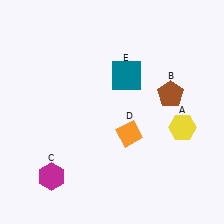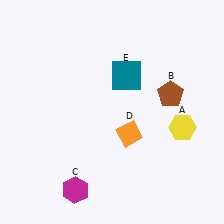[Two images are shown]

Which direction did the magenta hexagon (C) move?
The magenta hexagon (C) moved right.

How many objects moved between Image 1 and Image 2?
1 object moved between the two images.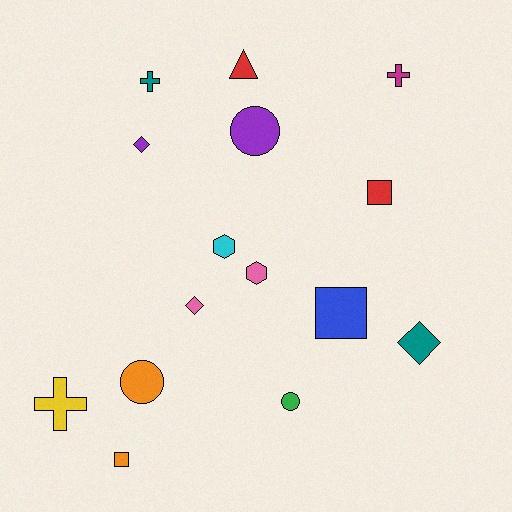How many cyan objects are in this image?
There is 1 cyan object.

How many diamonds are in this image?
There are 3 diamonds.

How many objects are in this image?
There are 15 objects.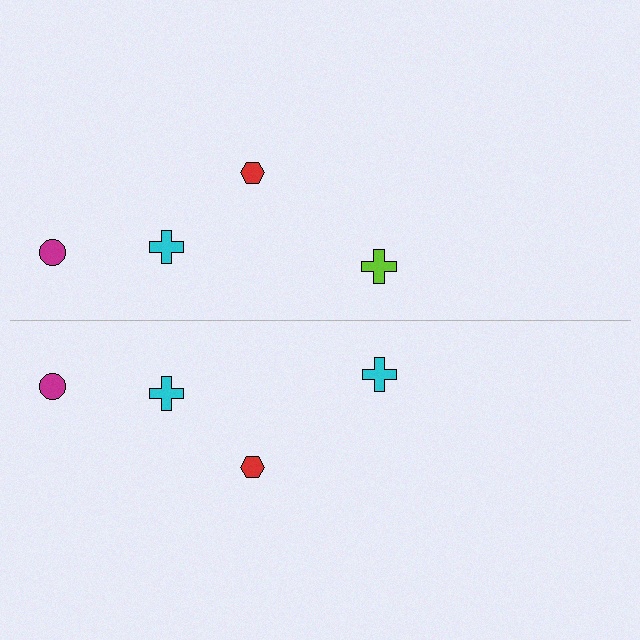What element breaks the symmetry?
The cyan cross on the bottom side breaks the symmetry — its mirror counterpart is lime.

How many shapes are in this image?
There are 8 shapes in this image.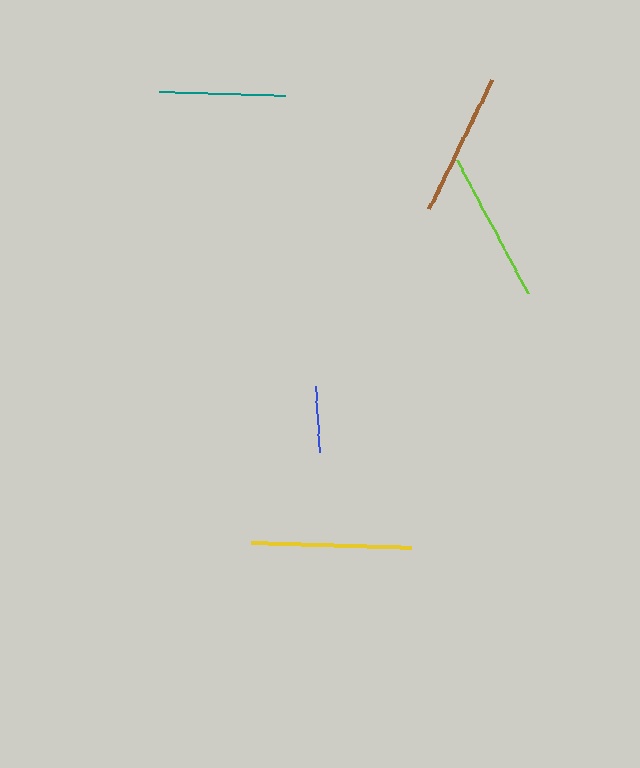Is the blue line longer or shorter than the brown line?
The brown line is longer than the blue line.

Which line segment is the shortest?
The blue line is the shortest at approximately 66 pixels.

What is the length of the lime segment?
The lime segment is approximately 151 pixels long.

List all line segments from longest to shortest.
From longest to shortest: yellow, lime, brown, teal, blue.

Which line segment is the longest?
The yellow line is the longest at approximately 161 pixels.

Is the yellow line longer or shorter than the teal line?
The yellow line is longer than the teal line.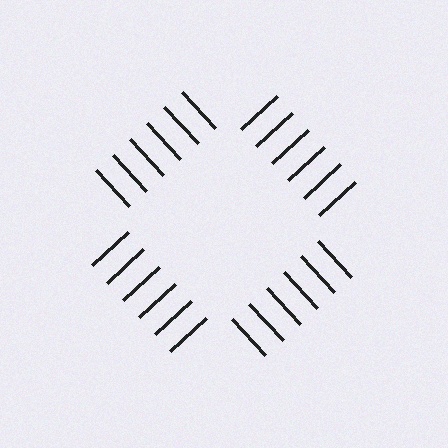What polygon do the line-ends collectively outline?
An illusory square — the line segments terminate on its edges but no continuous stroke is drawn.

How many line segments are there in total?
24 — 6 along each of the 4 edges.